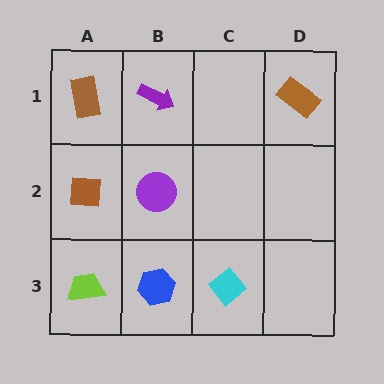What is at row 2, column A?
A brown square.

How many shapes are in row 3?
3 shapes.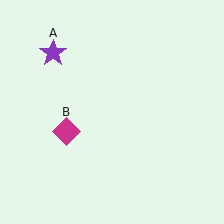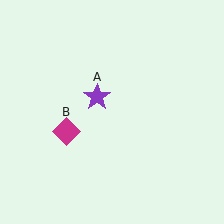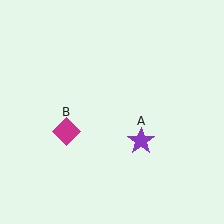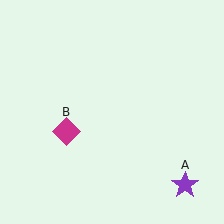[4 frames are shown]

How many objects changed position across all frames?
1 object changed position: purple star (object A).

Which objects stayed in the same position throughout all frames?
Magenta diamond (object B) remained stationary.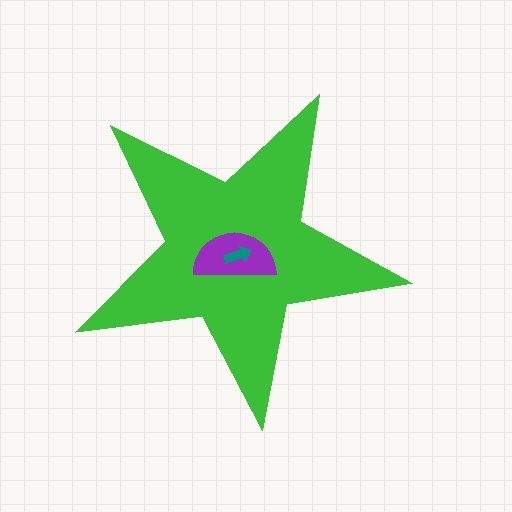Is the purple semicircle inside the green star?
Yes.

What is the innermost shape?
The teal arrow.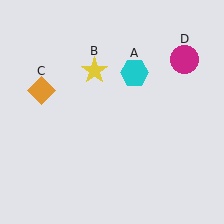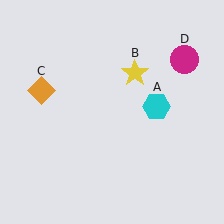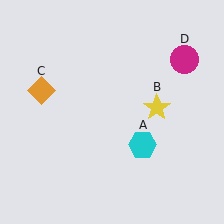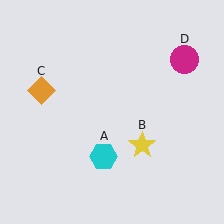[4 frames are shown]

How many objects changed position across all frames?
2 objects changed position: cyan hexagon (object A), yellow star (object B).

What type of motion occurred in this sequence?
The cyan hexagon (object A), yellow star (object B) rotated clockwise around the center of the scene.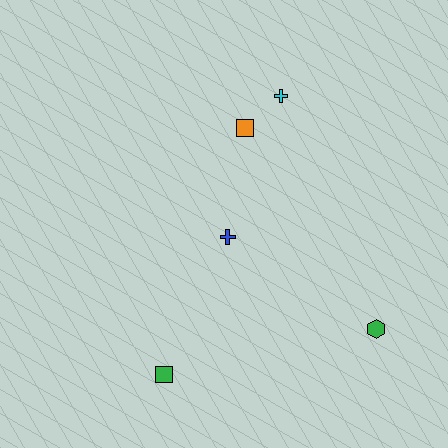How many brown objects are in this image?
There are no brown objects.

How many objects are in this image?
There are 5 objects.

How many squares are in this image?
There are 2 squares.